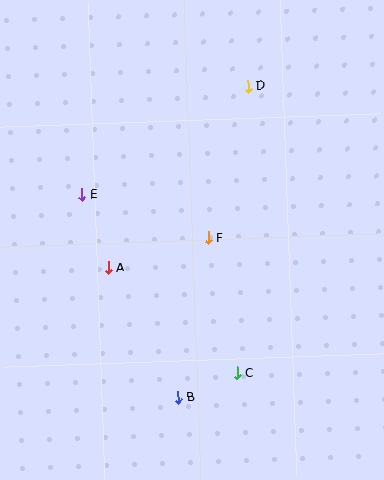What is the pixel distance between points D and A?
The distance between D and A is 229 pixels.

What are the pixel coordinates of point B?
Point B is at (178, 398).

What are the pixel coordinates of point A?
Point A is at (108, 268).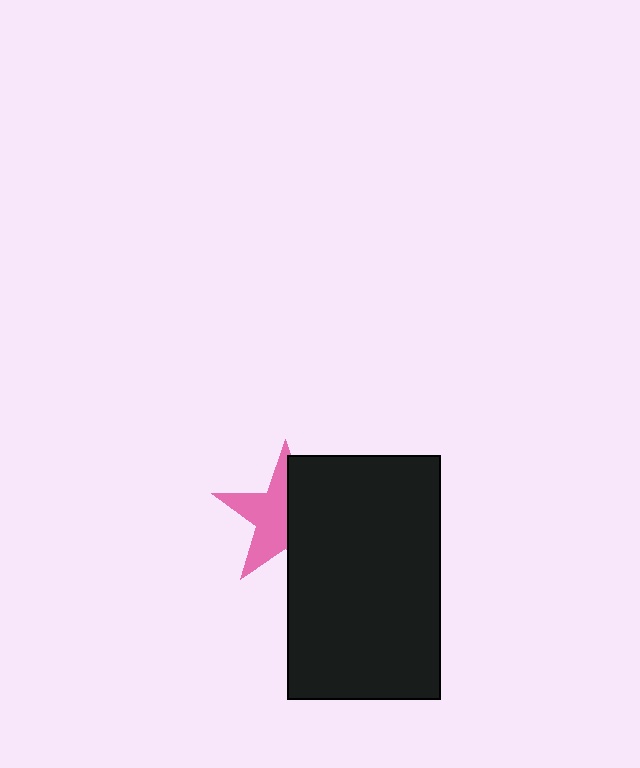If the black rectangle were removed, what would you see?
You would see the complete pink star.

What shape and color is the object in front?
The object in front is a black rectangle.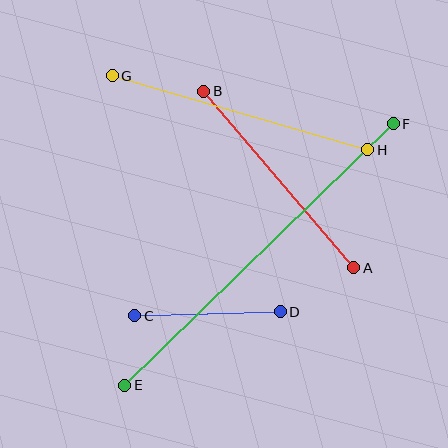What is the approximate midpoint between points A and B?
The midpoint is at approximately (279, 179) pixels.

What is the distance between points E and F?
The distance is approximately 375 pixels.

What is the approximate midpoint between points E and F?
The midpoint is at approximately (259, 255) pixels.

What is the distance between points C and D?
The distance is approximately 146 pixels.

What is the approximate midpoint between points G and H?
The midpoint is at approximately (240, 113) pixels.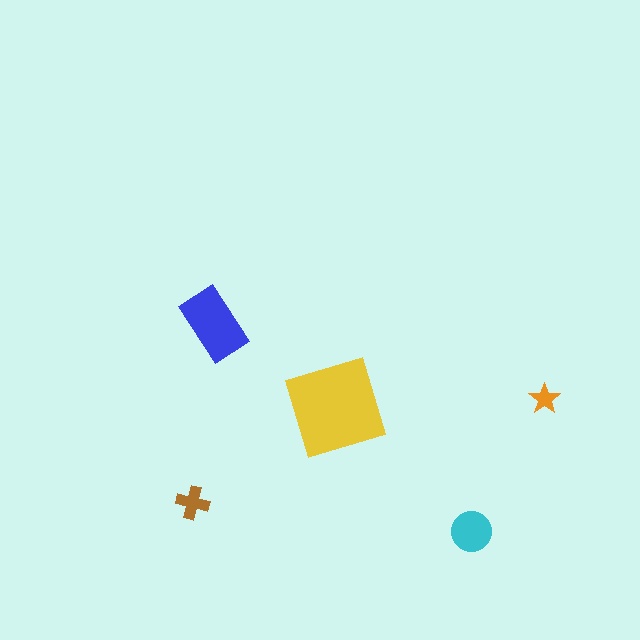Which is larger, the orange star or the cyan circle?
The cyan circle.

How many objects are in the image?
There are 5 objects in the image.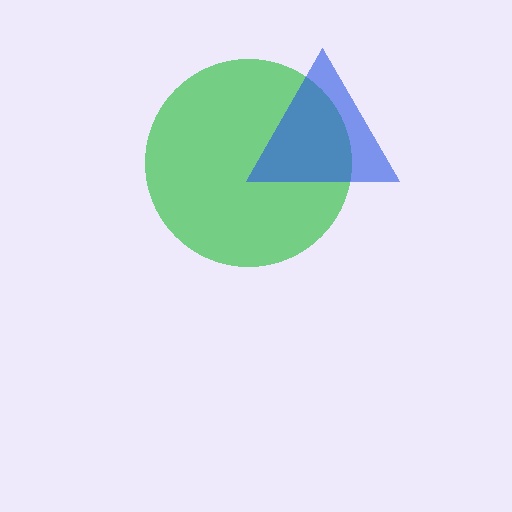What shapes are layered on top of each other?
The layered shapes are: a green circle, a blue triangle.